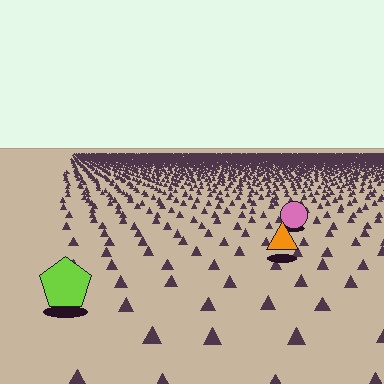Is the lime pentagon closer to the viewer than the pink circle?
Yes. The lime pentagon is closer — you can tell from the texture gradient: the ground texture is coarser near it.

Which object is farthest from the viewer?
The pink circle is farthest from the viewer. It appears smaller and the ground texture around it is denser.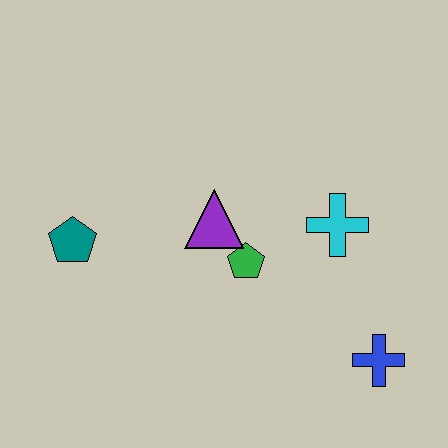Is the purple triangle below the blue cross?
No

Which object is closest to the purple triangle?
The green pentagon is closest to the purple triangle.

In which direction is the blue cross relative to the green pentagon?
The blue cross is to the right of the green pentagon.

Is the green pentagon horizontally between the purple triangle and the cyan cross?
Yes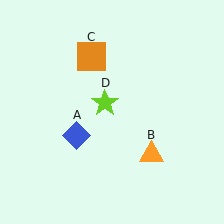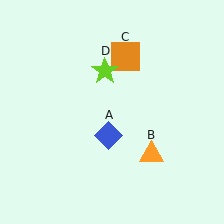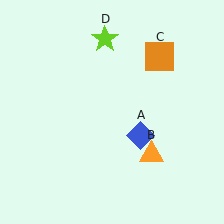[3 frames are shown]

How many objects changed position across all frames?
3 objects changed position: blue diamond (object A), orange square (object C), lime star (object D).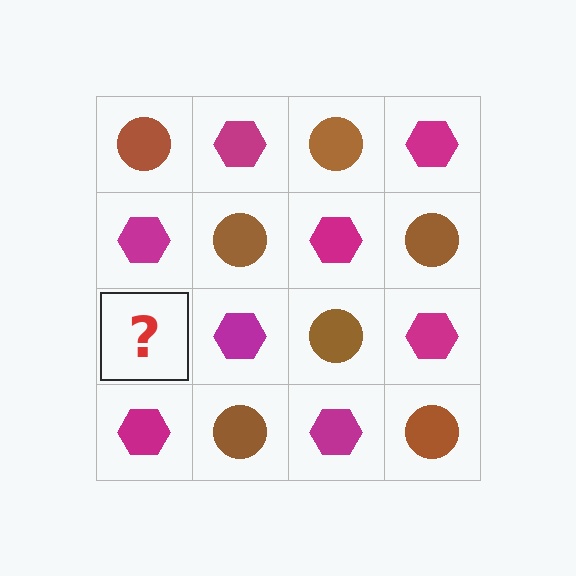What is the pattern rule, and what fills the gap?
The rule is that it alternates brown circle and magenta hexagon in a checkerboard pattern. The gap should be filled with a brown circle.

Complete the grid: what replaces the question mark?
The question mark should be replaced with a brown circle.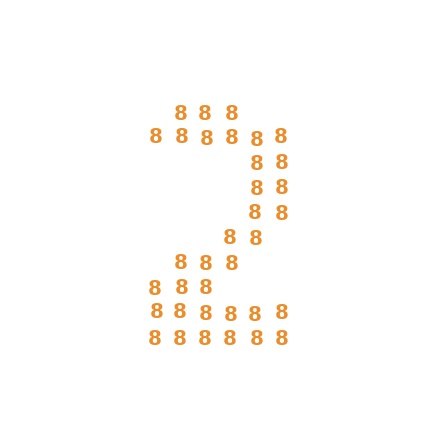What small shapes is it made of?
It is made of small digit 8's.